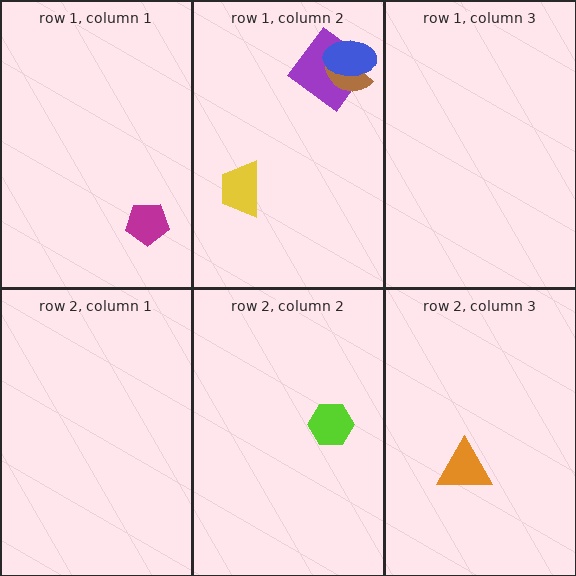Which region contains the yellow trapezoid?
The row 1, column 2 region.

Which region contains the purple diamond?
The row 1, column 2 region.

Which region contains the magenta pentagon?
The row 1, column 1 region.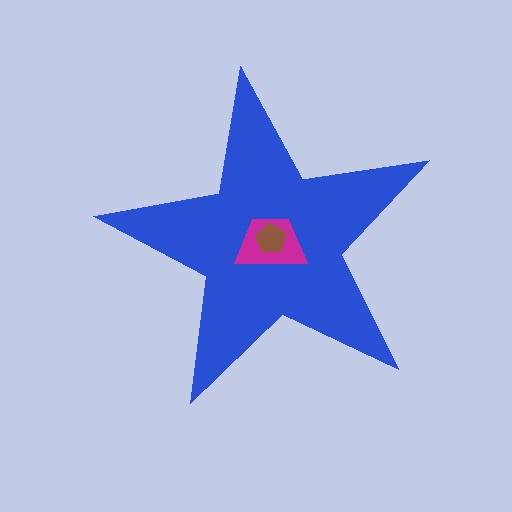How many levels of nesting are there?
3.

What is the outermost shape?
The blue star.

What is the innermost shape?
The brown pentagon.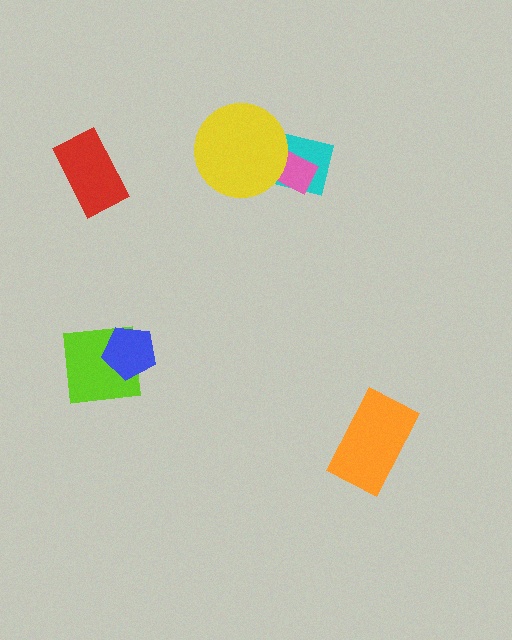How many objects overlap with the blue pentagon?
1 object overlaps with the blue pentagon.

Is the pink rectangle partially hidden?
Yes, it is partially covered by another shape.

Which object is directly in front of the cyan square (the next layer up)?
The pink rectangle is directly in front of the cyan square.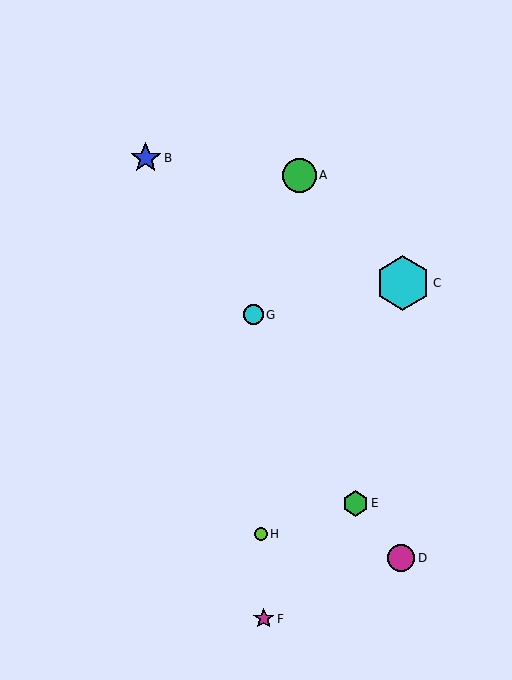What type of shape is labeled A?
Shape A is a green circle.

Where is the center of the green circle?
The center of the green circle is at (299, 175).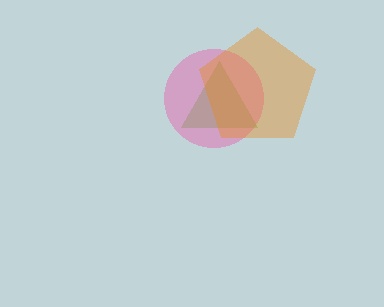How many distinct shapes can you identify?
There are 3 distinct shapes: a lime triangle, a pink circle, an orange pentagon.